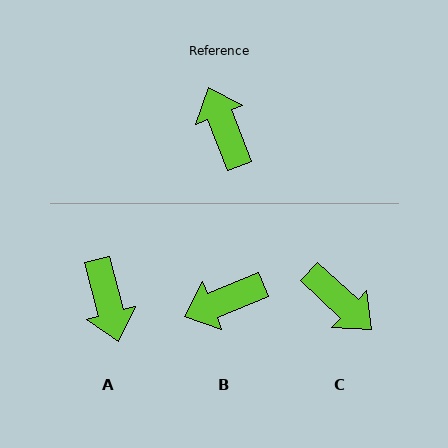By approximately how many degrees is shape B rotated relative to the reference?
Approximately 91 degrees counter-clockwise.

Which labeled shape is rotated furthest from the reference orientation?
A, about 173 degrees away.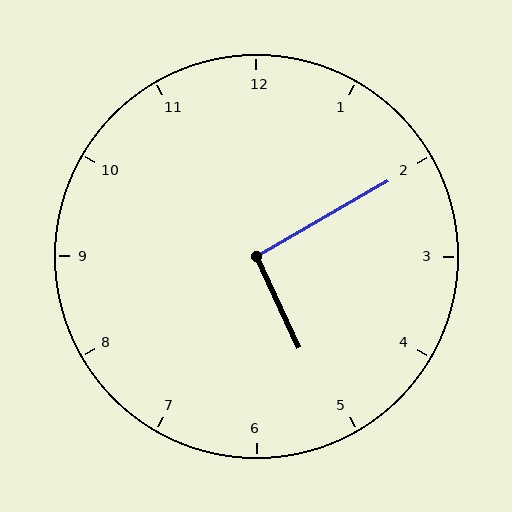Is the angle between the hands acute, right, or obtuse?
It is right.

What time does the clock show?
5:10.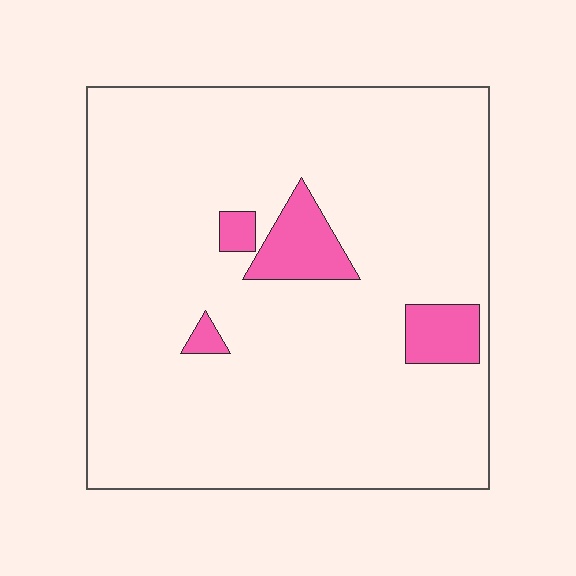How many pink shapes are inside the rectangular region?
4.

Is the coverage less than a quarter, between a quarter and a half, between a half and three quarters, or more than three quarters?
Less than a quarter.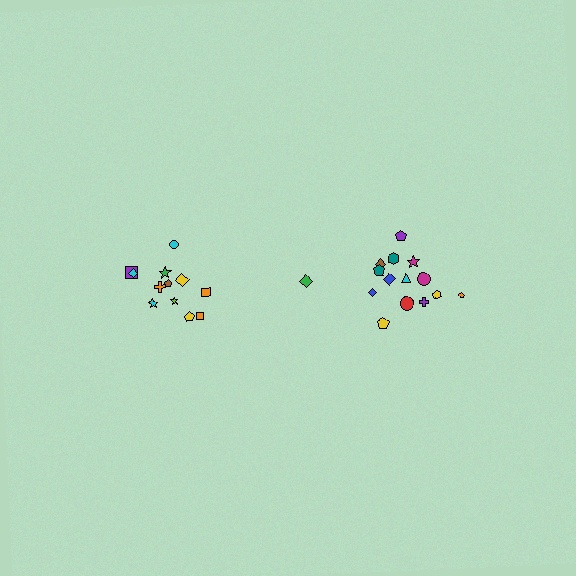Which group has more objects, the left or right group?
The right group.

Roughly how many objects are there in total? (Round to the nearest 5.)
Roughly 25 objects in total.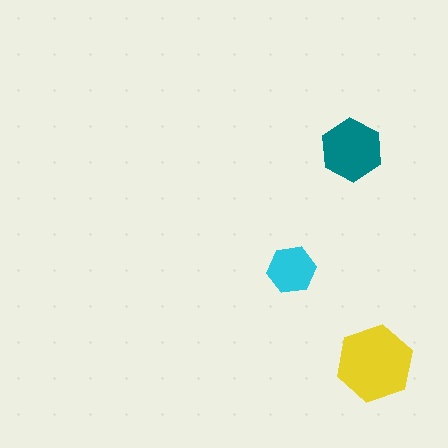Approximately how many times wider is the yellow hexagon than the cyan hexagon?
About 1.5 times wider.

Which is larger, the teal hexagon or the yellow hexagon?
The yellow one.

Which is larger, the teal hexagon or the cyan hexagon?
The teal one.